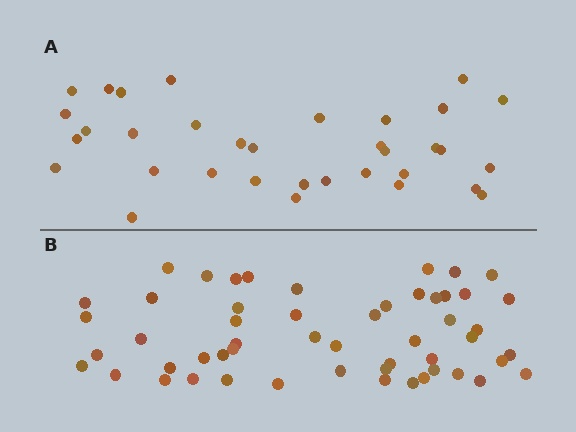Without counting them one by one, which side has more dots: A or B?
Region B (the bottom region) has more dots.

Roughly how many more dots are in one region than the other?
Region B has approximately 20 more dots than region A.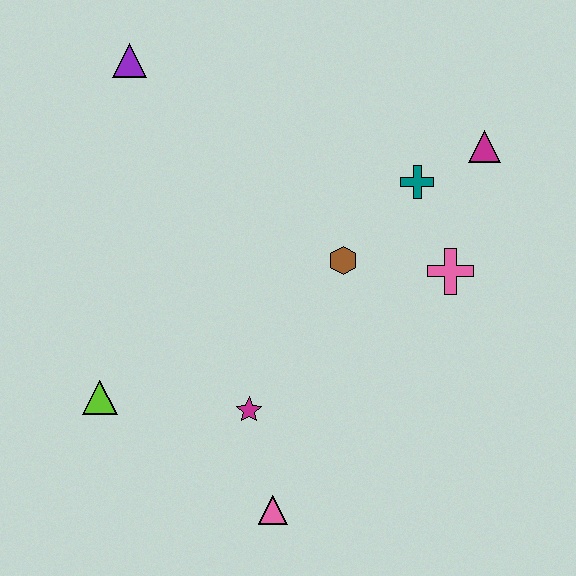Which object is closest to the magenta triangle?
The teal cross is closest to the magenta triangle.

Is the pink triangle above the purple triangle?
No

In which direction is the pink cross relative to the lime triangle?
The pink cross is to the right of the lime triangle.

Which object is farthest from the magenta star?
The purple triangle is farthest from the magenta star.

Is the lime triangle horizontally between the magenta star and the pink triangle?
No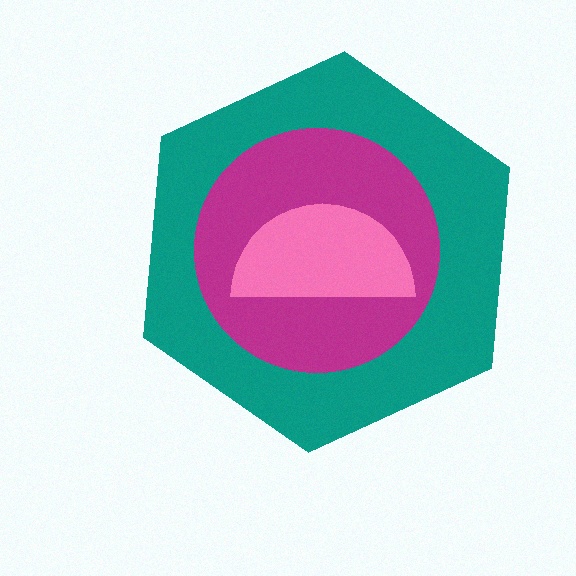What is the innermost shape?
The pink semicircle.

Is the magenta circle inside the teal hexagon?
Yes.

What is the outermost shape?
The teal hexagon.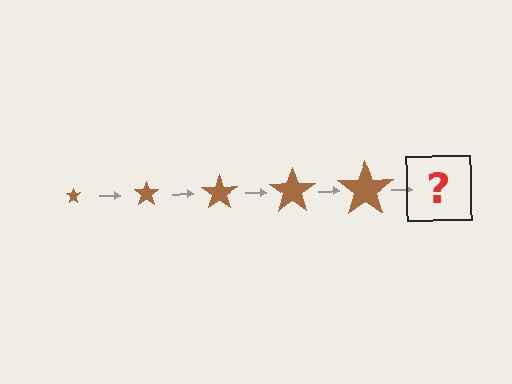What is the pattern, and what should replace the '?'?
The pattern is that the star gets progressively larger each step. The '?' should be a brown star, larger than the previous one.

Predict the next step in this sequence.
The next step is a brown star, larger than the previous one.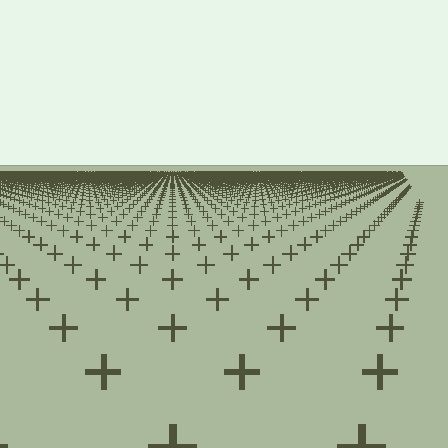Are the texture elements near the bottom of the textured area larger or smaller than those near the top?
Larger. Near the bottom, elements are closer to the viewer and appear at a bigger on-screen size.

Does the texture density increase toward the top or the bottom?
Density increases toward the top.